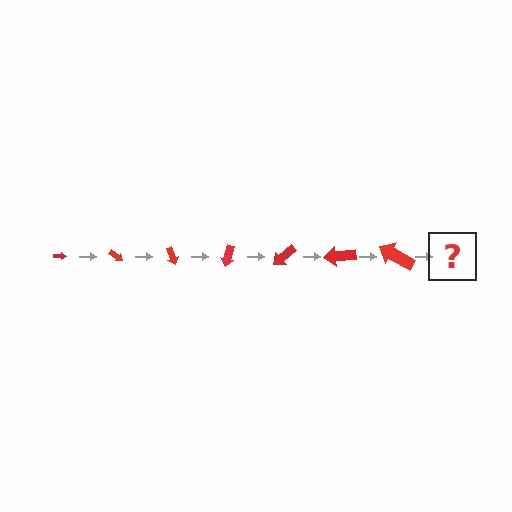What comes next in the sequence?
The next element should be an arrow, larger than the previous one and rotated 245 degrees from the start.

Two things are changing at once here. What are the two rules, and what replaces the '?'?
The two rules are that the arrow grows larger each step and it rotates 35 degrees each step. The '?' should be an arrow, larger than the previous one and rotated 245 degrees from the start.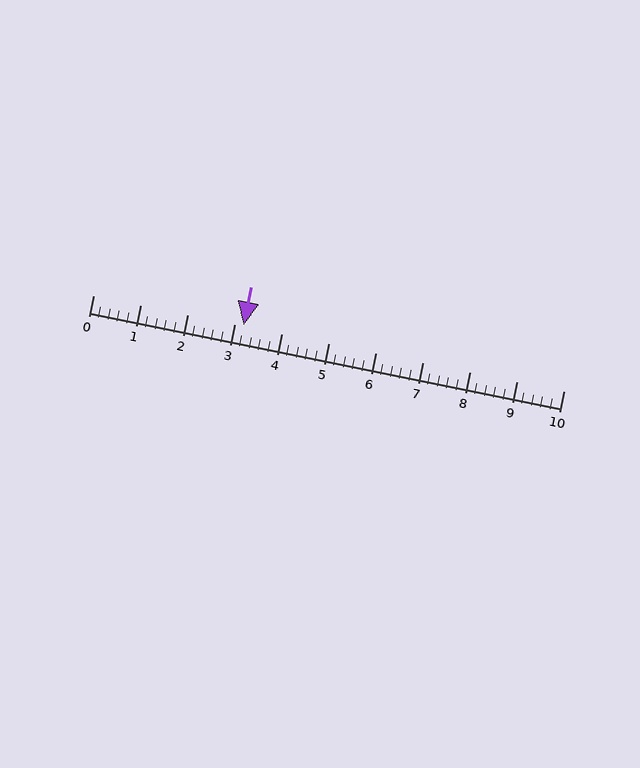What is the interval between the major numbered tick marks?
The major tick marks are spaced 1 units apart.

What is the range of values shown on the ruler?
The ruler shows values from 0 to 10.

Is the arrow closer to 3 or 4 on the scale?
The arrow is closer to 3.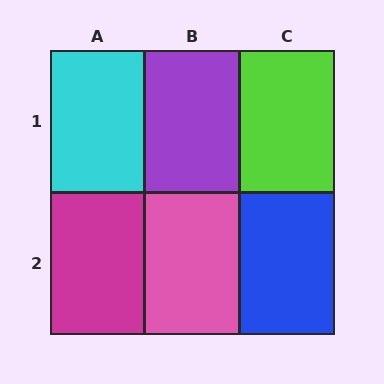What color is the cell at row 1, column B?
Purple.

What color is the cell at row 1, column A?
Cyan.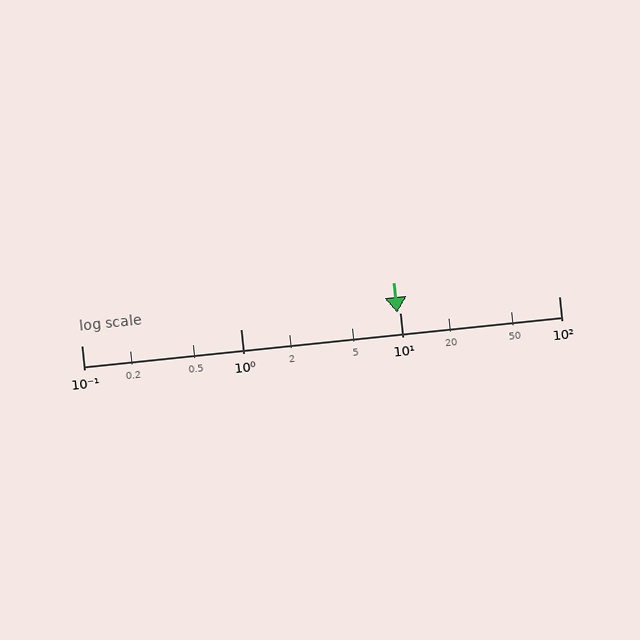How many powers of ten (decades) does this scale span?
The scale spans 3 decades, from 0.1 to 100.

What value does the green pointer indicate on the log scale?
The pointer indicates approximately 9.6.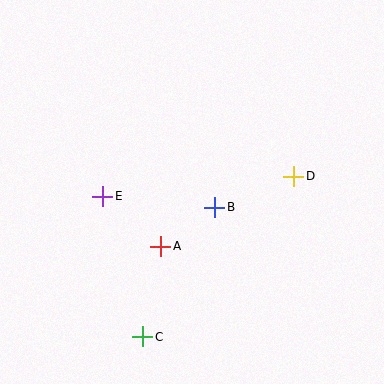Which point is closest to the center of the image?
Point B at (214, 207) is closest to the center.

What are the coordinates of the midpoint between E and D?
The midpoint between E and D is at (198, 186).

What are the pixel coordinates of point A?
Point A is at (161, 246).